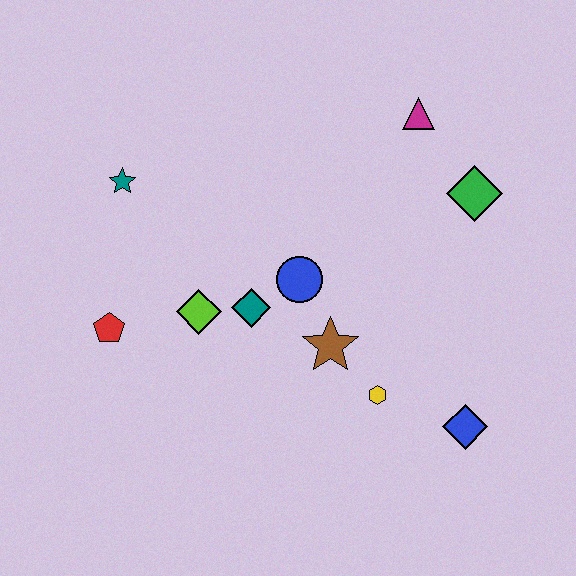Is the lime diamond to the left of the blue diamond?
Yes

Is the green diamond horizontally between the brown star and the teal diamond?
No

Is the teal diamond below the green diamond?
Yes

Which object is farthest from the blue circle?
The blue diamond is farthest from the blue circle.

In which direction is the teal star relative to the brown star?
The teal star is to the left of the brown star.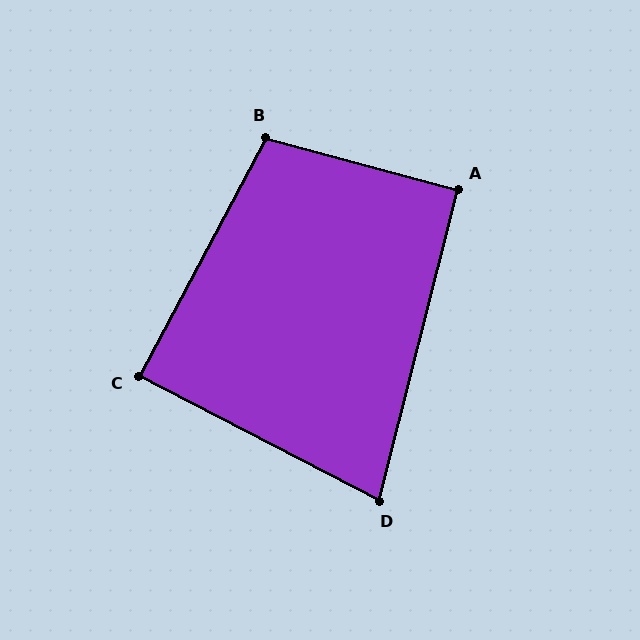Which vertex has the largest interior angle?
B, at approximately 103 degrees.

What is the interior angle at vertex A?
Approximately 91 degrees (approximately right).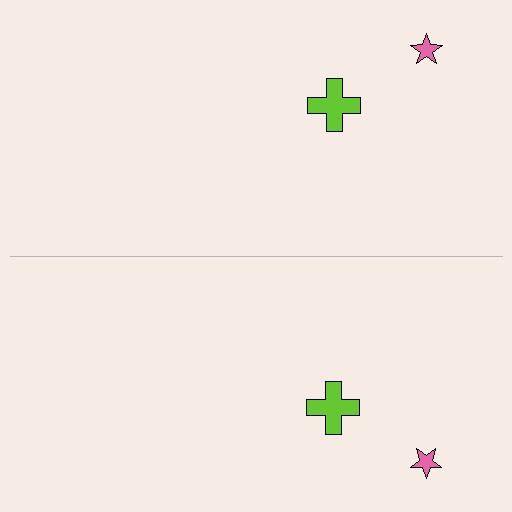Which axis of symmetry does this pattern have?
The pattern has a horizontal axis of symmetry running through the center of the image.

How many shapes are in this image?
There are 4 shapes in this image.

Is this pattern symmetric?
Yes, this pattern has bilateral (reflection) symmetry.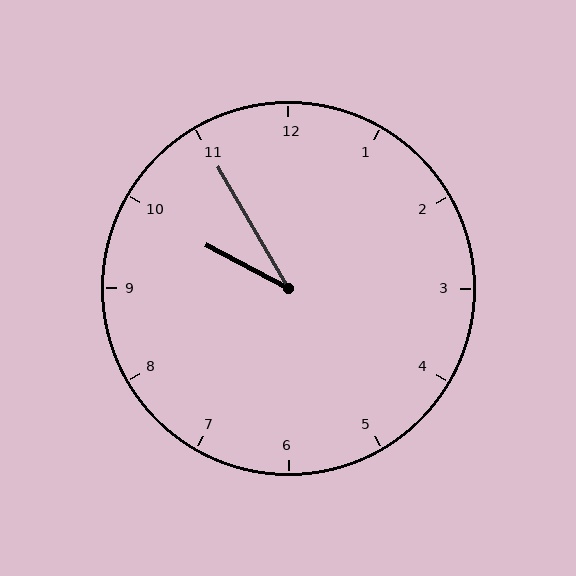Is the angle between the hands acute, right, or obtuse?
It is acute.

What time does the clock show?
9:55.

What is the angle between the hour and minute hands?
Approximately 32 degrees.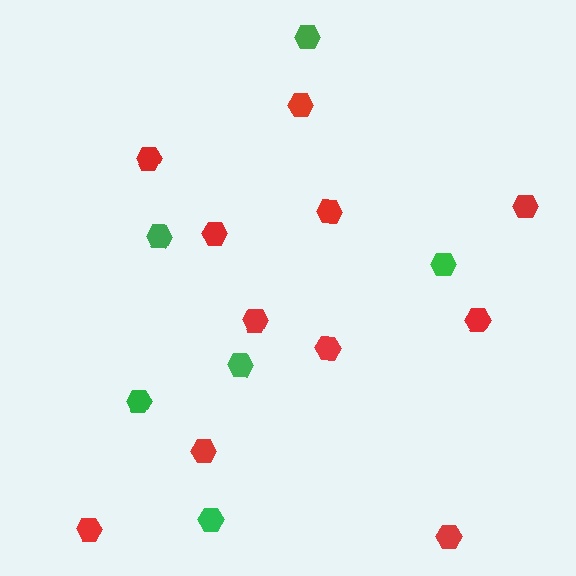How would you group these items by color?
There are 2 groups: one group of red hexagons (11) and one group of green hexagons (6).